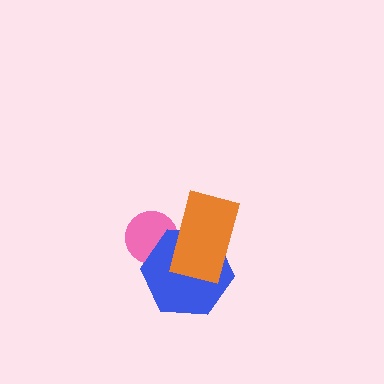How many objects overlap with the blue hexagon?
2 objects overlap with the blue hexagon.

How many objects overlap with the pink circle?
2 objects overlap with the pink circle.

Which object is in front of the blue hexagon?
The orange rectangle is in front of the blue hexagon.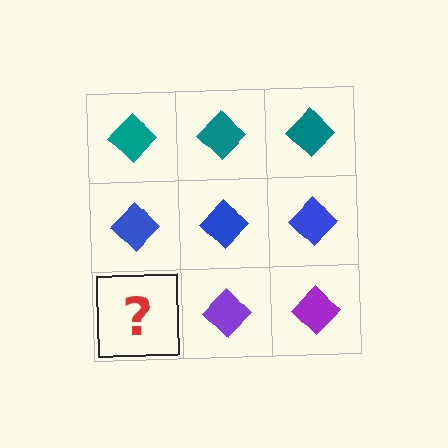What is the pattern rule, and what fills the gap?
The rule is that each row has a consistent color. The gap should be filled with a purple diamond.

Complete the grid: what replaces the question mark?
The question mark should be replaced with a purple diamond.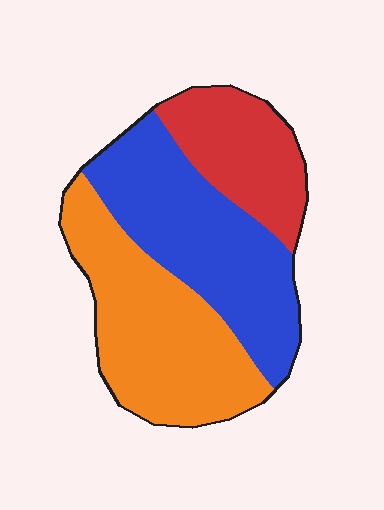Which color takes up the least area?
Red, at roughly 20%.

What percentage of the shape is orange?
Orange covers around 40% of the shape.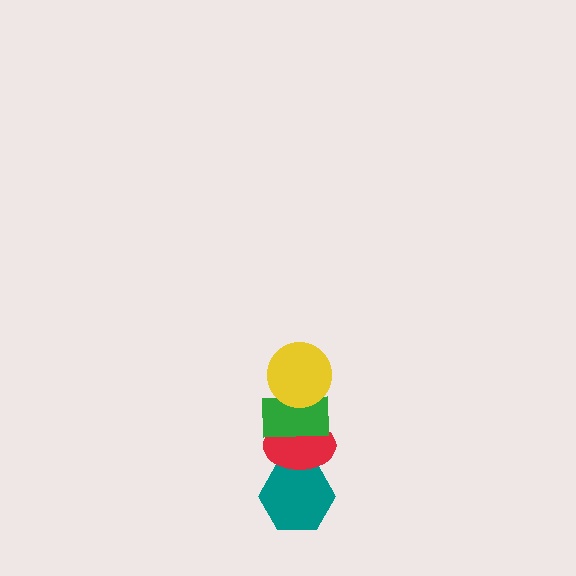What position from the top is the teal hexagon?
The teal hexagon is 4th from the top.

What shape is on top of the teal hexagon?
The red ellipse is on top of the teal hexagon.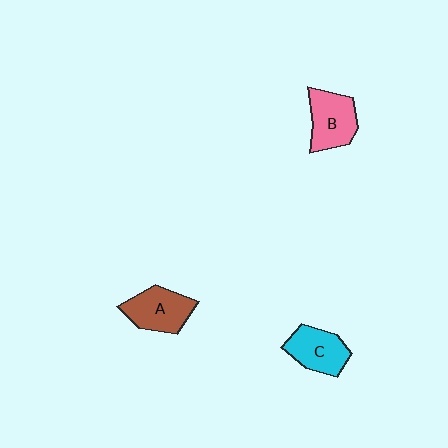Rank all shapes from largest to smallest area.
From largest to smallest: B (pink), A (brown), C (cyan).